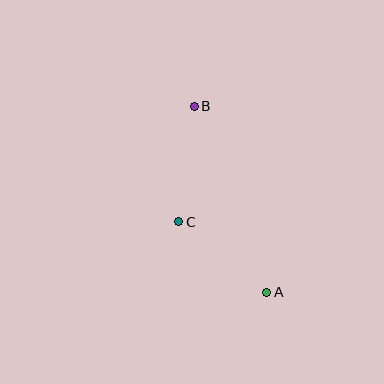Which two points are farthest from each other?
Points A and B are farthest from each other.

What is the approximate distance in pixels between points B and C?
The distance between B and C is approximately 116 pixels.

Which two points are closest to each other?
Points A and C are closest to each other.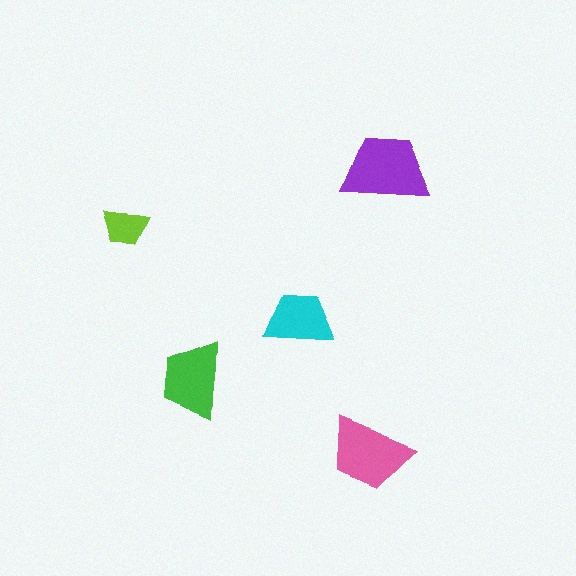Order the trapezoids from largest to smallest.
the purple one, the pink one, the green one, the cyan one, the lime one.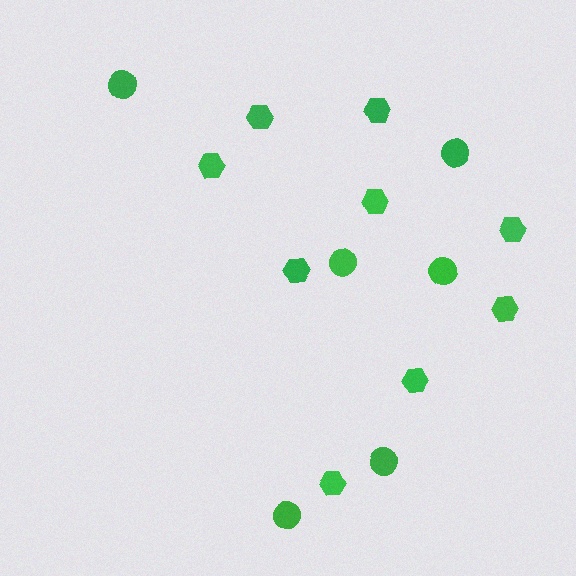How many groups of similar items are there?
There are 2 groups: one group of circles (6) and one group of hexagons (9).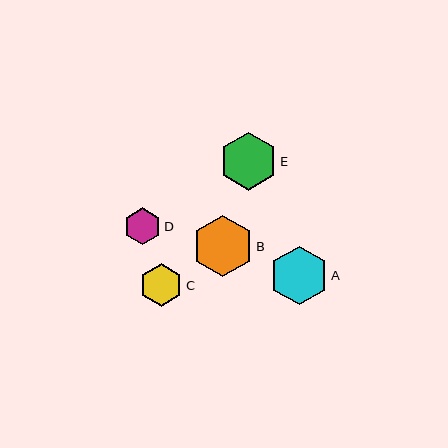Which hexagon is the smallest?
Hexagon D is the smallest with a size of approximately 37 pixels.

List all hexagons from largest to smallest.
From largest to smallest: B, A, E, C, D.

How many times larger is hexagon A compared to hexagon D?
Hexagon A is approximately 1.6 times the size of hexagon D.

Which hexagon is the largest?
Hexagon B is the largest with a size of approximately 61 pixels.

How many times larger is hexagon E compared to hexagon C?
Hexagon E is approximately 1.3 times the size of hexagon C.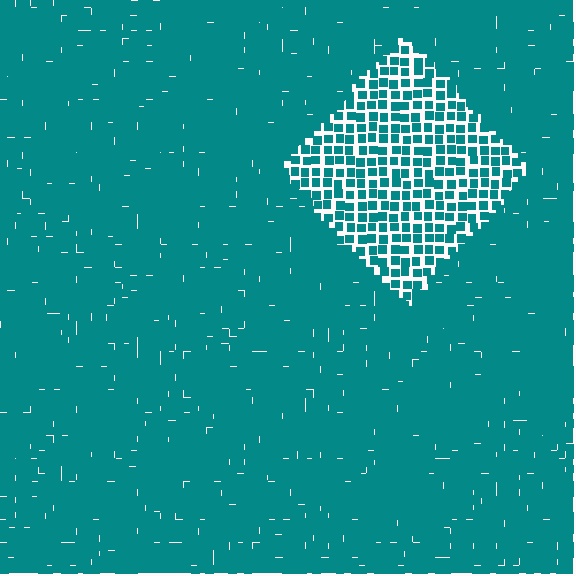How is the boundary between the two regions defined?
The boundary is defined by a change in element density (approximately 2.1x ratio). All elements are the same color, size, and shape.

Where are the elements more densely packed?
The elements are more densely packed outside the diamond boundary.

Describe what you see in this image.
The image contains small teal elements arranged at two different densities. A diamond-shaped region is visible where the elements are less densely packed than the surrounding area.